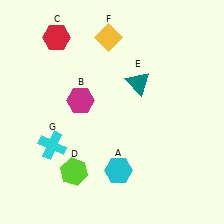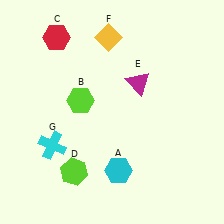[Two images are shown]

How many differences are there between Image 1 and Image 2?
There are 2 differences between the two images.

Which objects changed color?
B changed from magenta to lime. E changed from teal to magenta.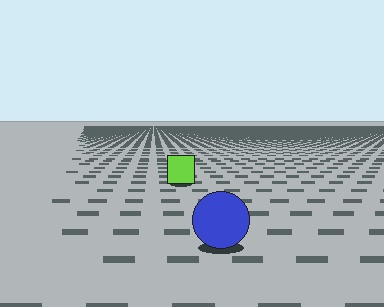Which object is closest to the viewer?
The blue circle is closest. The texture marks near it are larger and more spread out.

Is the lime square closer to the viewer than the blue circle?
No. The blue circle is closer — you can tell from the texture gradient: the ground texture is coarser near it.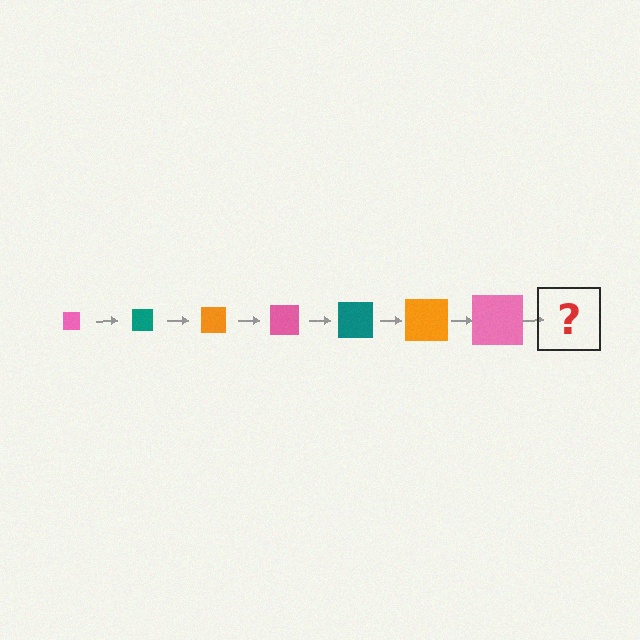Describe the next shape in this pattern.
It should be a teal square, larger than the previous one.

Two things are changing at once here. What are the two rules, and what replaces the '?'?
The two rules are that the square grows larger each step and the color cycles through pink, teal, and orange. The '?' should be a teal square, larger than the previous one.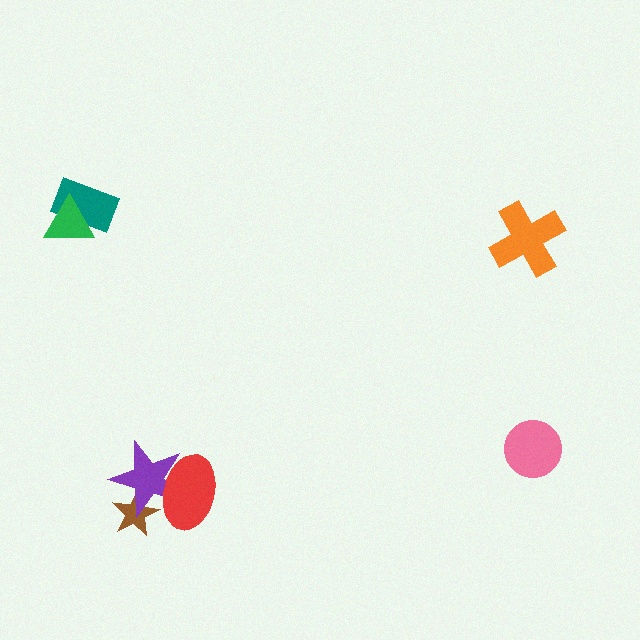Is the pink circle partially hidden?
No, no other shape covers it.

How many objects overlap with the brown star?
1 object overlaps with the brown star.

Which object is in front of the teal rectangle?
The green triangle is in front of the teal rectangle.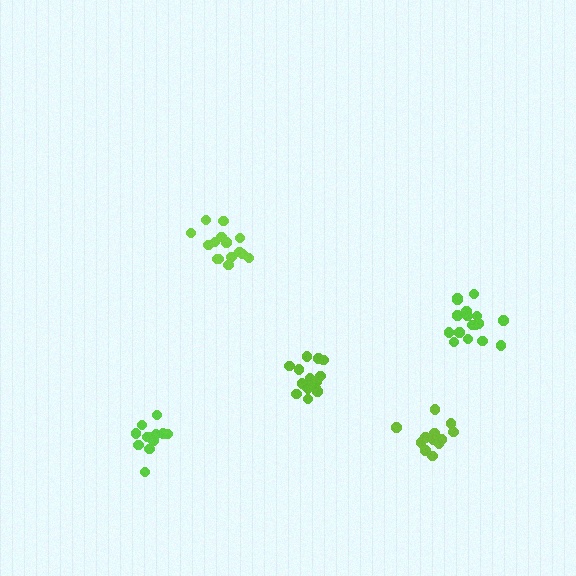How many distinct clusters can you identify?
There are 5 distinct clusters.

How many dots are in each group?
Group 1: 17 dots, Group 2: 12 dots, Group 3: 13 dots, Group 4: 17 dots, Group 5: 16 dots (75 total).